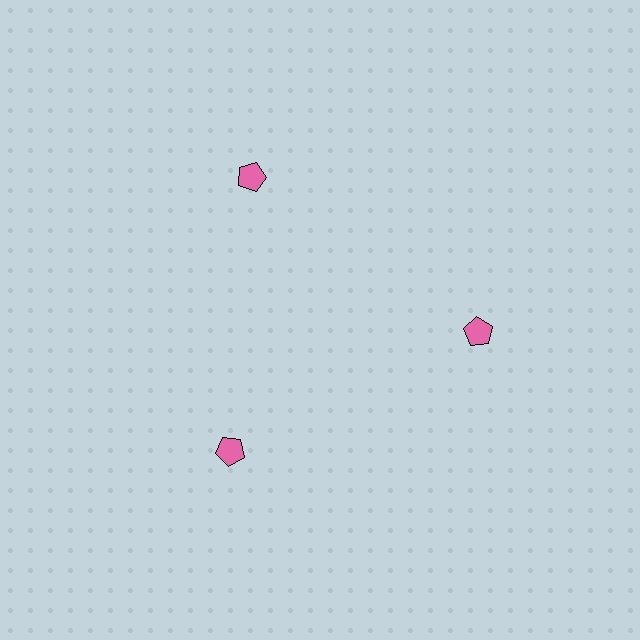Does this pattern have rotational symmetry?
Yes, this pattern has 3-fold rotational symmetry. It looks the same after rotating 120 degrees around the center.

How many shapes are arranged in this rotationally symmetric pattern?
There are 3 shapes, arranged in 3 groups of 1.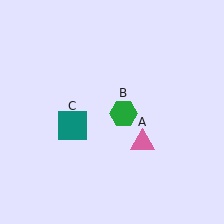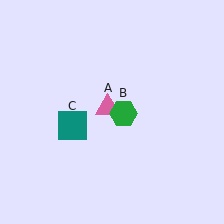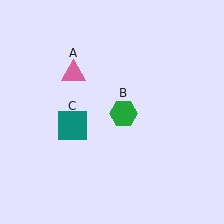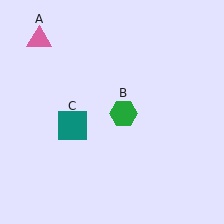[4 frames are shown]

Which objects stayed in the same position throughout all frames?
Green hexagon (object B) and teal square (object C) remained stationary.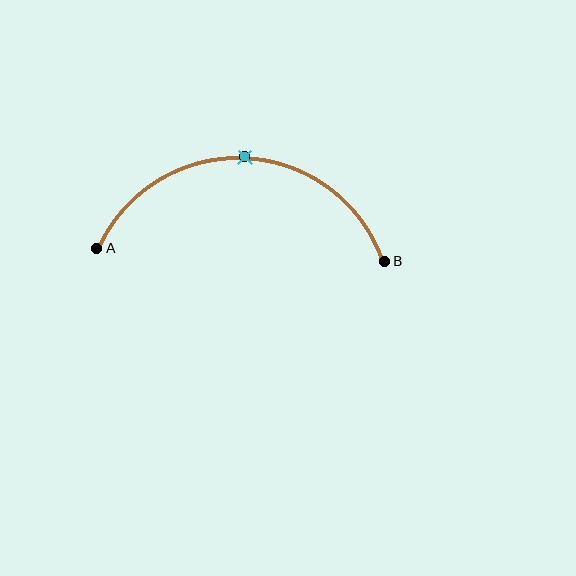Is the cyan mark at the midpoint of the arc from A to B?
Yes. The cyan mark lies on the arc at equal arc-length from both A and B — it is the arc midpoint.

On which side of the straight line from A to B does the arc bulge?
The arc bulges above the straight line connecting A and B.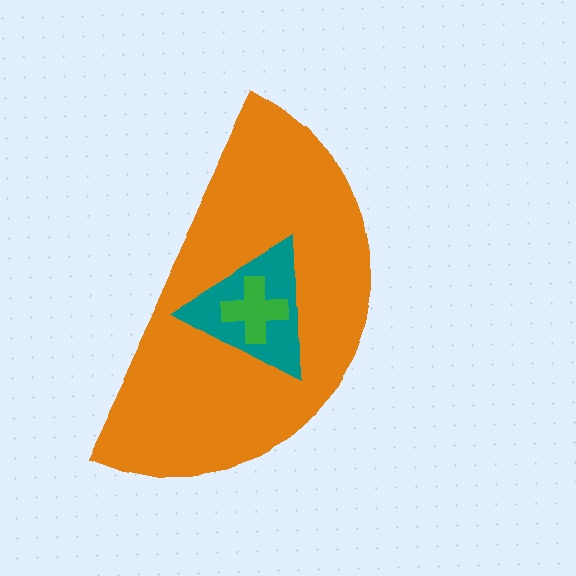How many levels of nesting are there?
3.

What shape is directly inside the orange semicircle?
The teal triangle.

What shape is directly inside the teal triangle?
The green cross.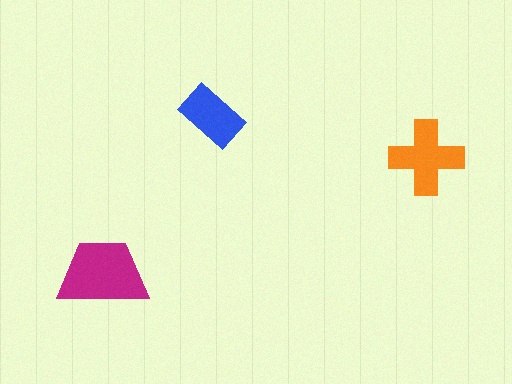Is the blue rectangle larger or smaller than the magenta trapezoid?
Smaller.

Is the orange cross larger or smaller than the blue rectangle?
Larger.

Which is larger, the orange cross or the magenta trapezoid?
The magenta trapezoid.